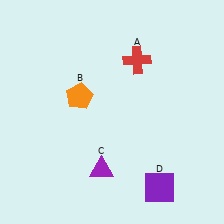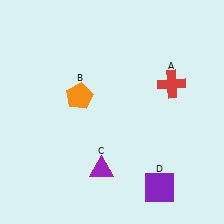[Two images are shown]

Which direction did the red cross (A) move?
The red cross (A) moved right.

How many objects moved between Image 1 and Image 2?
1 object moved between the two images.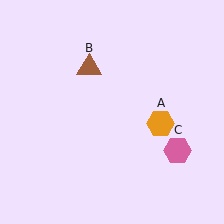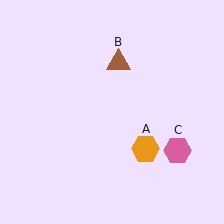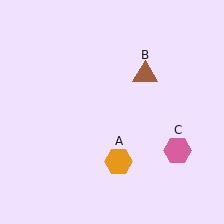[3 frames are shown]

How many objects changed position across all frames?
2 objects changed position: orange hexagon (object A), brown triangle (object B).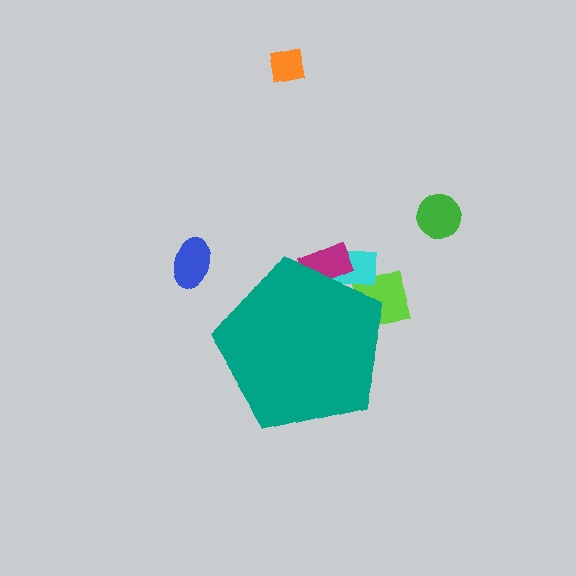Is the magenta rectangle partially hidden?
Yes, the magenta rectangle is partially hidden behind the teal pentagon.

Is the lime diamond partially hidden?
Yes, the lime diamond is partially hidden behind the teal pentagon.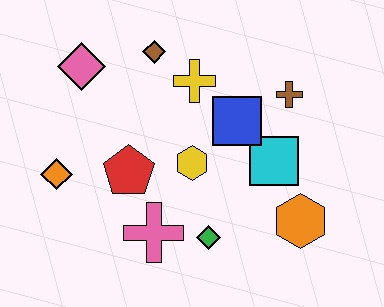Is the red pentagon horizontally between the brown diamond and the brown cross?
No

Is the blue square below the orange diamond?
No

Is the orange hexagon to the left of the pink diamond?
No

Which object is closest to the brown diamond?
The yellow cross is closest to the brown diamond.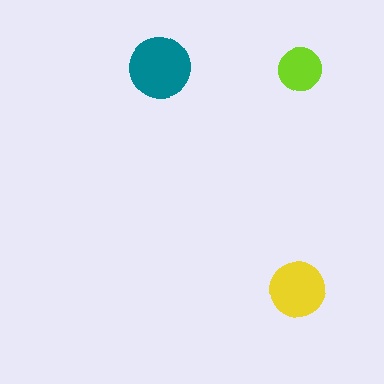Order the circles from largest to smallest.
the teal one, the yellow one, the lime one.